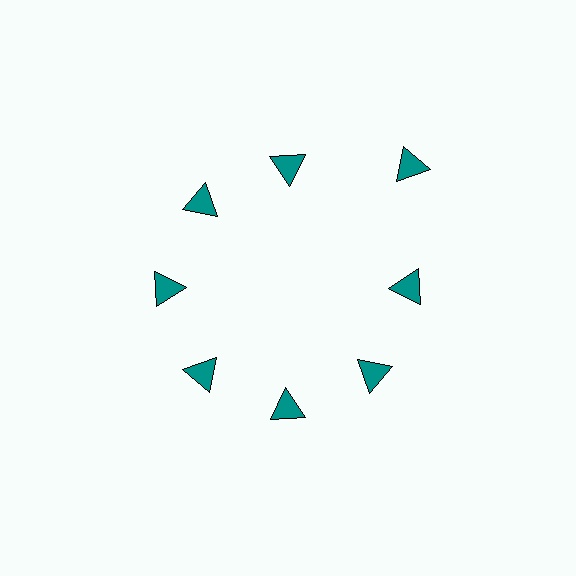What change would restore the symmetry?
The symmetry would be restored by moving it inward, back onto the ring so that all 8 triangles sit at equal angles and equal distance from the center.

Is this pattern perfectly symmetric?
No. The 8 teal triangles are arranged in a ring, but one element near the 2 o'clock position is pushed outward from the center, breaking the 8-fold rotational symmetry.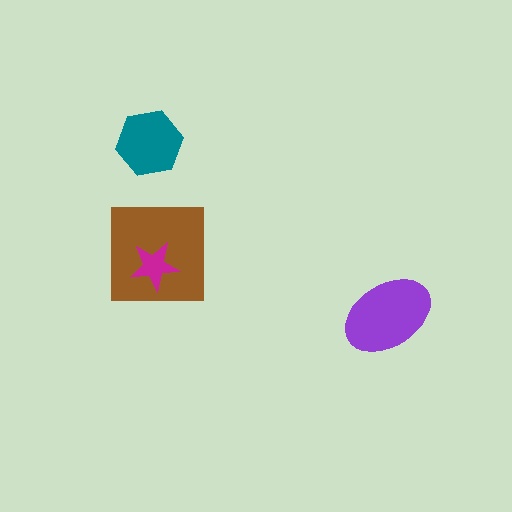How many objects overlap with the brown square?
1 object overlaps with the brown square.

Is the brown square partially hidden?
Yes, it is partially covered by another shape.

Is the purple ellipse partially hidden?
No, no other shape covers it.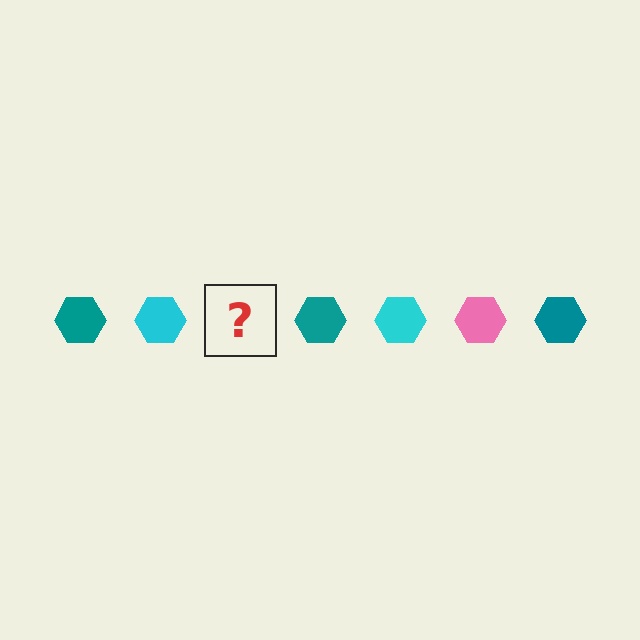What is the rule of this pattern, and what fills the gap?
The rule is that the pattern cycles through teal, cyan, pink hexagons. The gap should be filled with a pink hexagon.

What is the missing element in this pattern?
The missing element is a pink hexagon.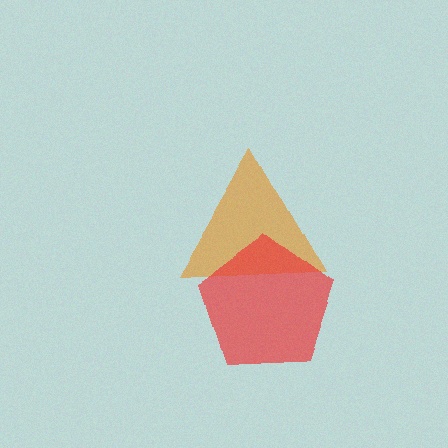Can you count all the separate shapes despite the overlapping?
Yes, there are 2 separate shapes.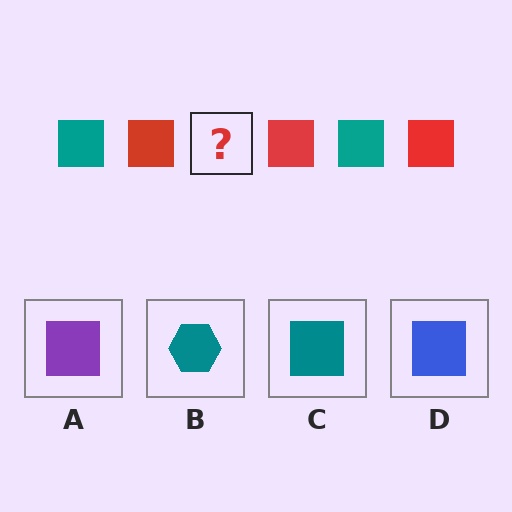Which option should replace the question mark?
Option C.